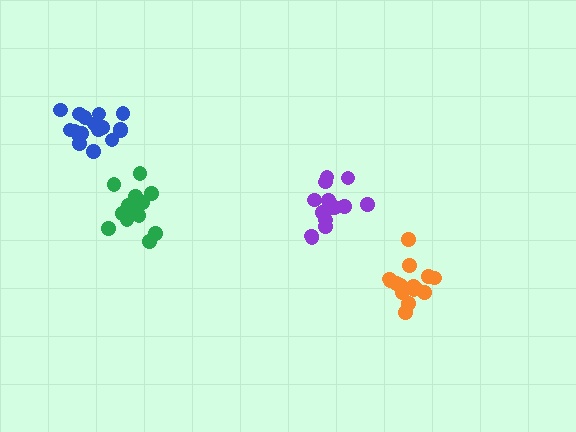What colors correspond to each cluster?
The clusters are colored: green, blue, purple, orange.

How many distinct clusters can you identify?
There are 4 distinct clusters.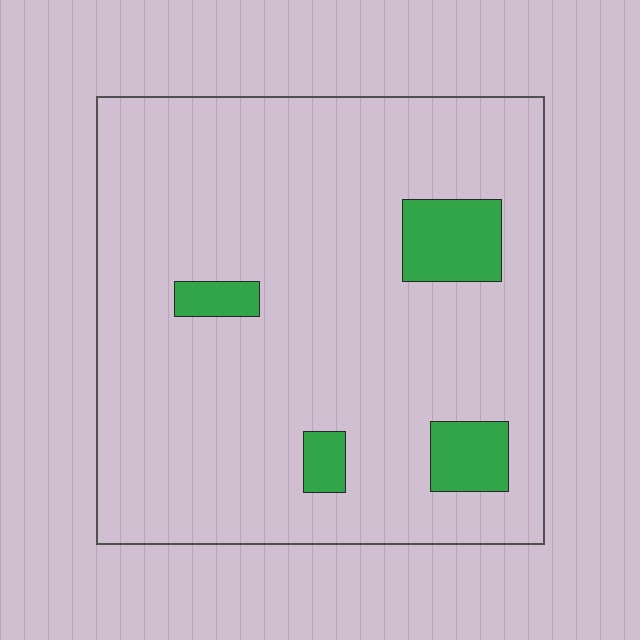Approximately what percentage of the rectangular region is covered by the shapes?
Approximately 10%.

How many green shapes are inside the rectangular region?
4.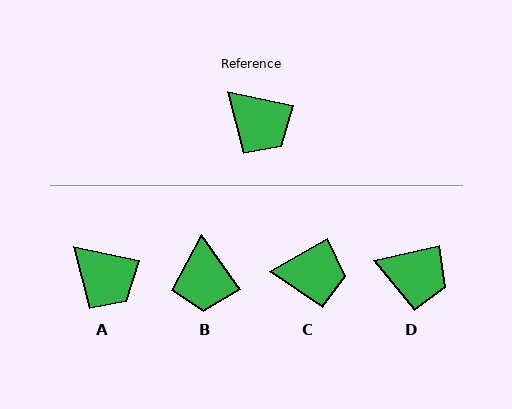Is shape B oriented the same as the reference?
No, it is off by about 43 degrees.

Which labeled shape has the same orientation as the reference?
A.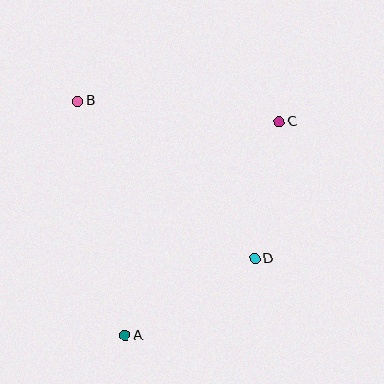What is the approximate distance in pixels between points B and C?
The distance between B and C is approximately 203 pixels.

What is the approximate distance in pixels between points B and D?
The distance between B and D is approximately 237 pixels.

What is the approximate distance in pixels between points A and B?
The distance between A and B is approximately 239 pixels.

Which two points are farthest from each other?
Points A and C are farthest from each other.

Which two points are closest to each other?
Points C and D are closest to each other.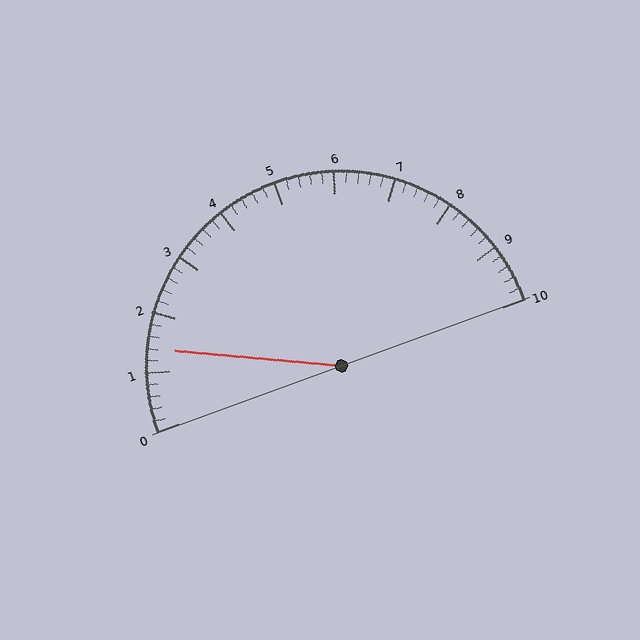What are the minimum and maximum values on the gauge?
The gauge ranges from 0 to 10.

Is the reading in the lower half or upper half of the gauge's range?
The reading is in the lower half of the range (0 to 10).